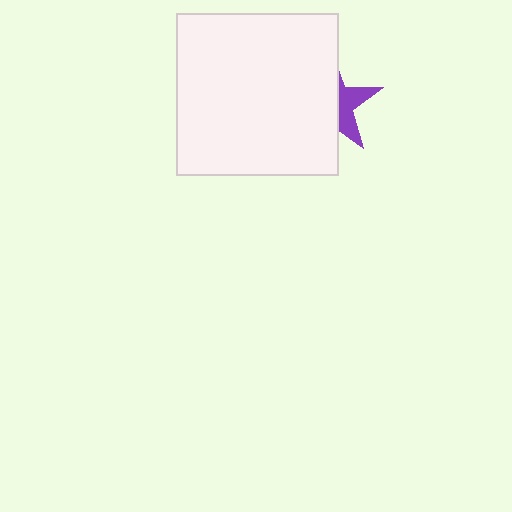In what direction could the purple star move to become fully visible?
The purple star could move right. That would shift it out from behind the white square entirely.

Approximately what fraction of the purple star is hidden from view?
Roughly 65% of the purple star is hidden behind the white square.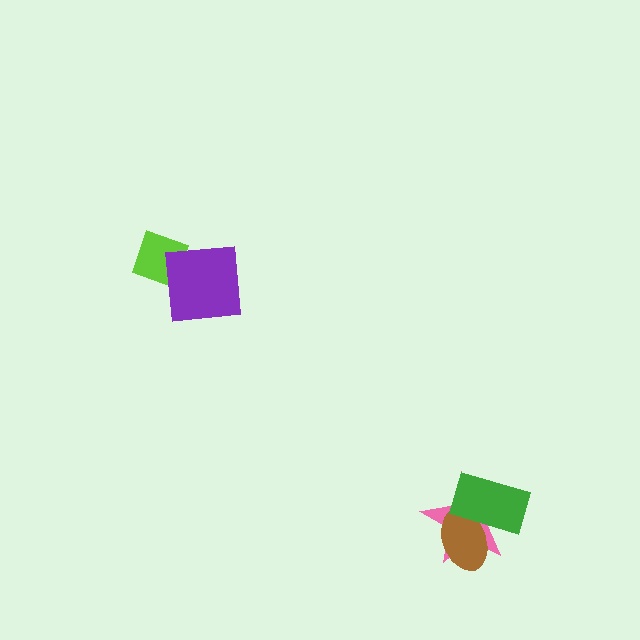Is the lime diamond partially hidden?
Yes, it is partially covered by another shape.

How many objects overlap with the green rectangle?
2 objects overlap with the green rectangle.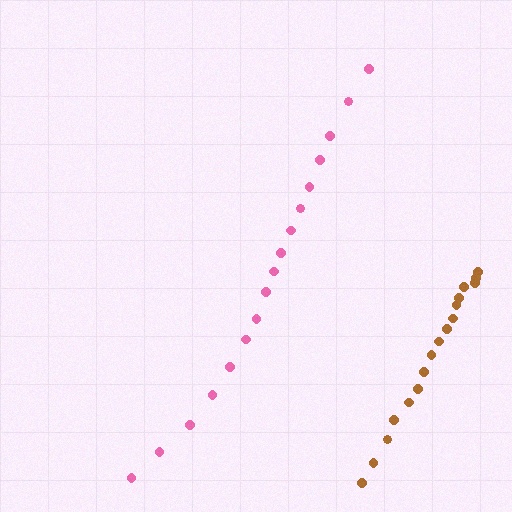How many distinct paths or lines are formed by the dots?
There are 2 distinct paths.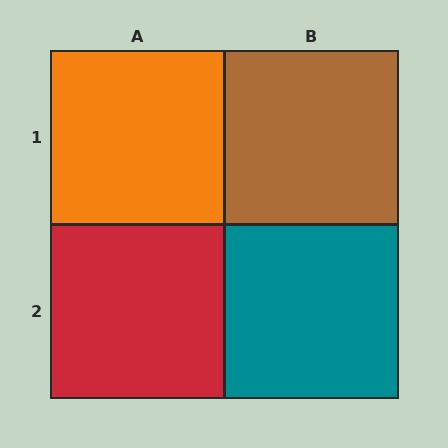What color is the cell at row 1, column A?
Orange.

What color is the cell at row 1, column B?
Brown.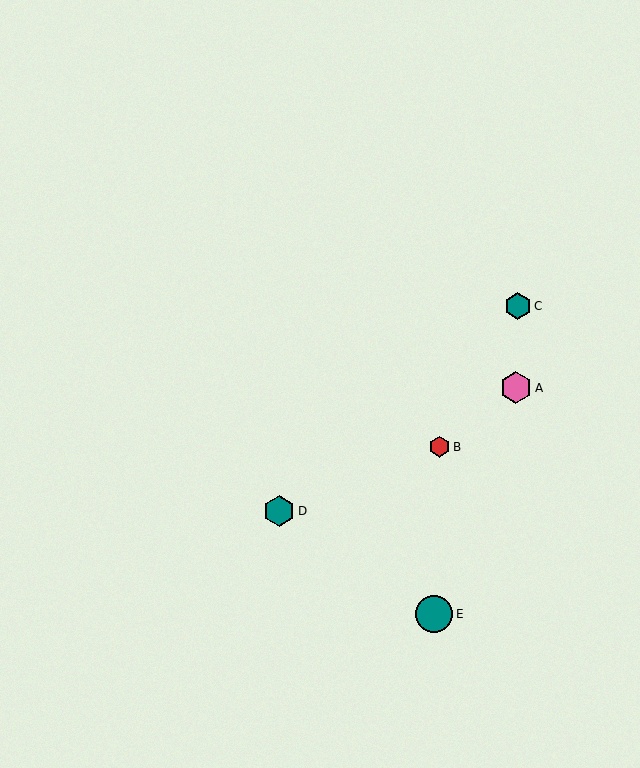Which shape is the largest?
The teal circle (labeled E) is the largest.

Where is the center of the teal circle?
The center of the teal circle is at (434, 614).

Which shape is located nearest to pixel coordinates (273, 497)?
The teal hexagon (labeled D) at (279, 511) is nearest to that location.